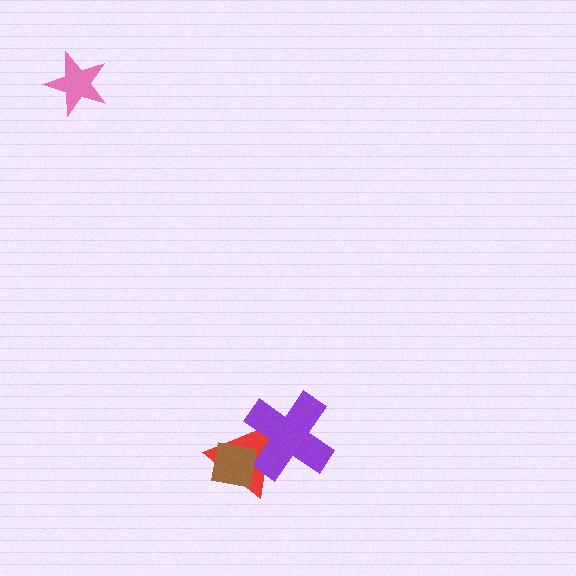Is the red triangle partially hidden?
Yes, it is partially covered by another shape.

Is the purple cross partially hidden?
Yes, it is partially covered by another shape.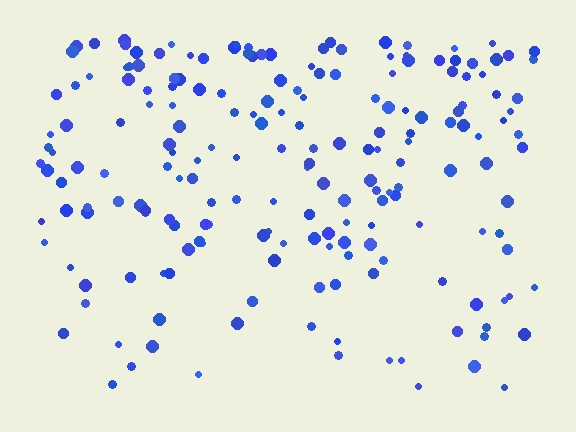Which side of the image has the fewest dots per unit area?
The bottom.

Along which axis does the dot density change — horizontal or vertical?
Vertical.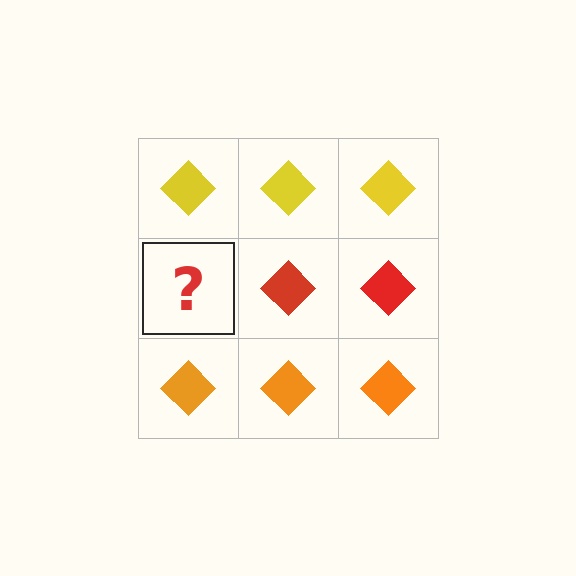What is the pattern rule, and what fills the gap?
The rule is that each row has a consistent color. The gap should be filled with a red diamond.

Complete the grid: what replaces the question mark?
The question mark should be replaced with a red diamond.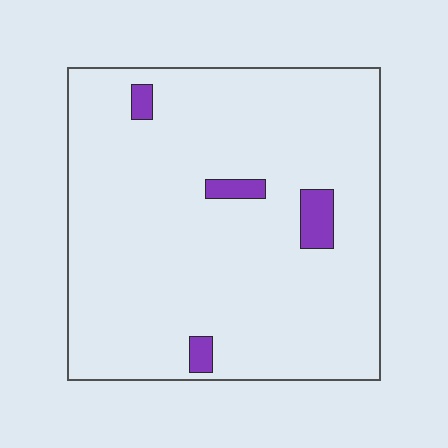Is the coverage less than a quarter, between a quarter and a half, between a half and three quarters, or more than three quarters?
Less than a quarter.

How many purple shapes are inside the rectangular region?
4.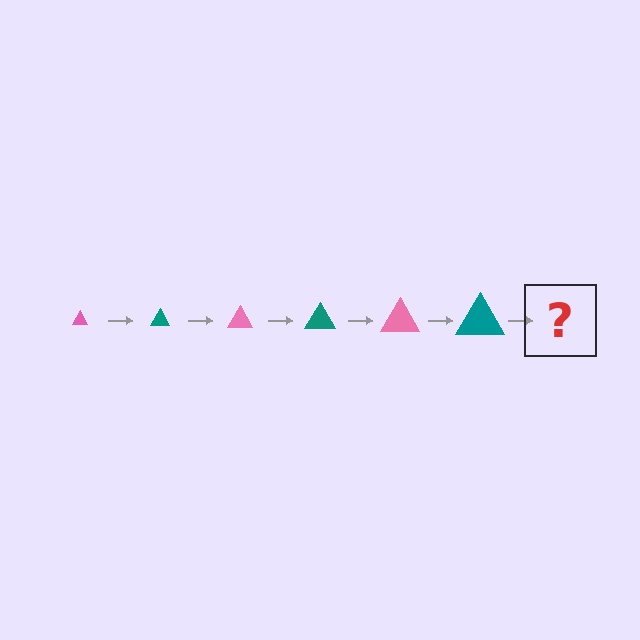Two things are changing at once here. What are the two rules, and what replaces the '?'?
The two rules are that the triangle grows larger each step and the color cycles through pink and teal. The '?' should be a pink triangle, larger than the previous one.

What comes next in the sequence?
The next element should be a pink triangle, larger than the previous one.